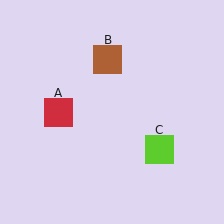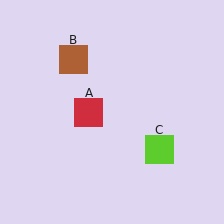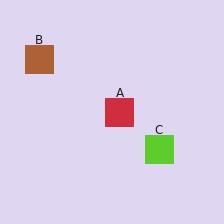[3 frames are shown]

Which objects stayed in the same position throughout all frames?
Lime square (object C) remained stationary.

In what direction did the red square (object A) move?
The red square (object A) moved right.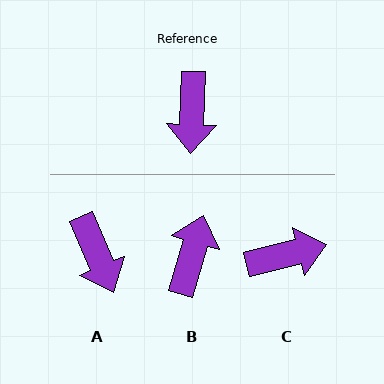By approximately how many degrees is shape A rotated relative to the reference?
Approximately 25 degrees counter-clockwise.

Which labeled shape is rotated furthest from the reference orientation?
B, about 166 degrees away.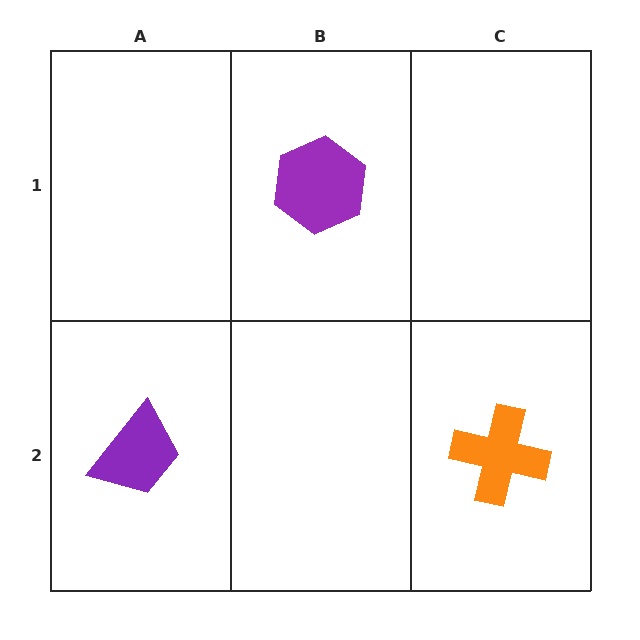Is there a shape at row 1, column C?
No, that cell is empty.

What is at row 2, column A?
A purple trapezoid.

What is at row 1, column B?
A purple hexagon.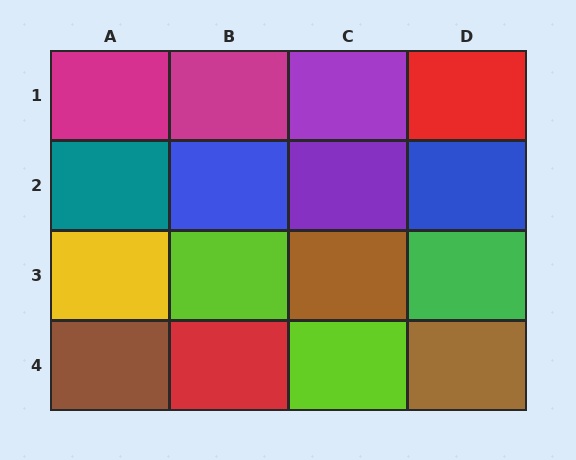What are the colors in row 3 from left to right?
Yellow, lime, brown, green.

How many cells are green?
1 cell is green.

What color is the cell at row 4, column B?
Red.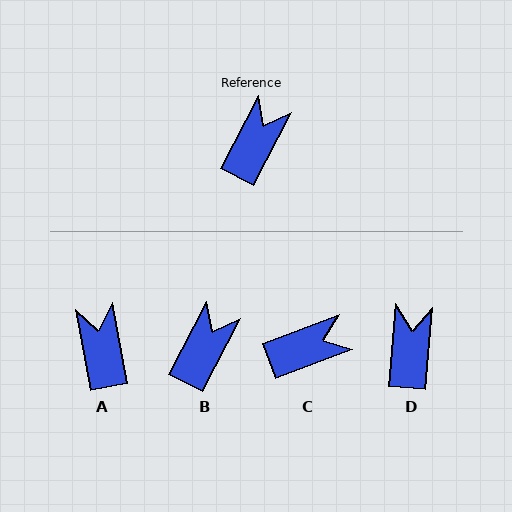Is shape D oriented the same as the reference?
No, it is off by about 22 degrees.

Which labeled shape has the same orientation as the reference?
B.